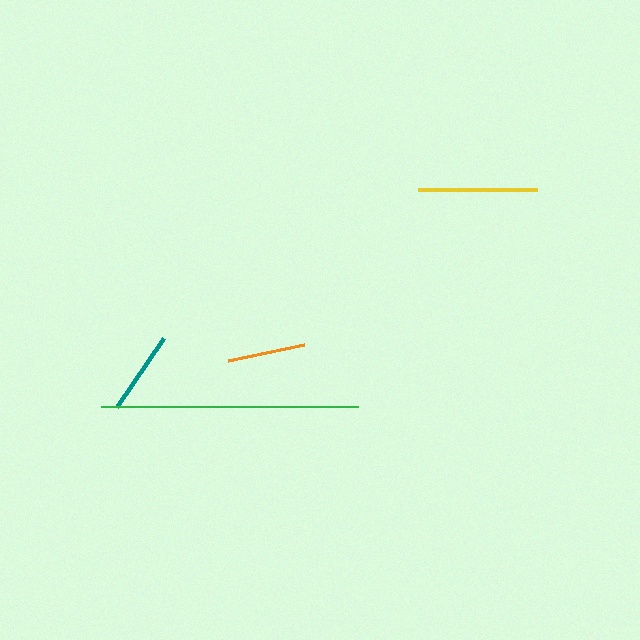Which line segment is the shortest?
The orange line is the shortest at approximately 78 pixels.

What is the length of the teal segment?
The teal segment is approximately 83 pixels long.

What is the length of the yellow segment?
The yellow segment is approximately 119 pixels long.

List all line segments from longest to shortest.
From longest to shortest: green, yellow, teal, orange.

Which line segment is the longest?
The green line is the longest at approximately 257 pixels.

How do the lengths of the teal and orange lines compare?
The teal and orange lines are approximately the same length.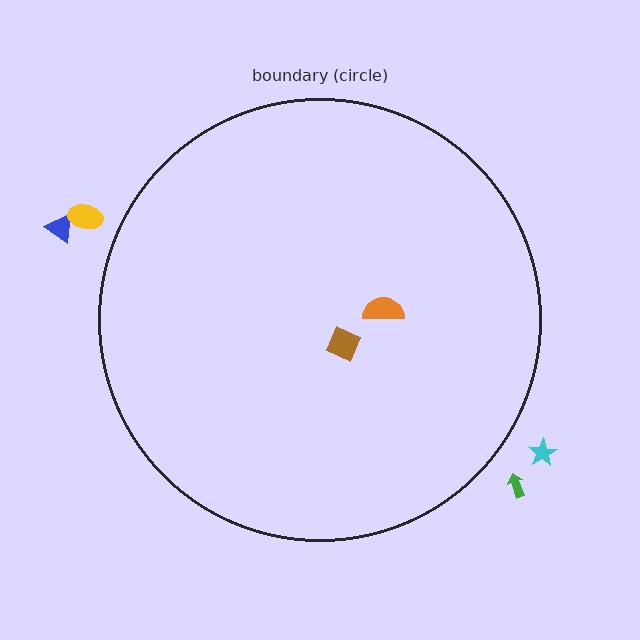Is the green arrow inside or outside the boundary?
Outside.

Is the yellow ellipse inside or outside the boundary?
Outside.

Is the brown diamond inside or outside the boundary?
Inside.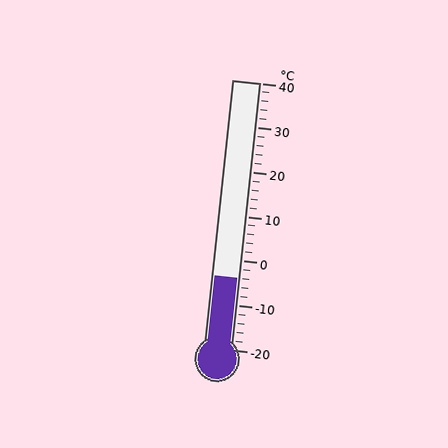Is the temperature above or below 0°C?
The temperature is below 0°C.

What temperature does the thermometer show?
The thermometer shows approximately -4°C.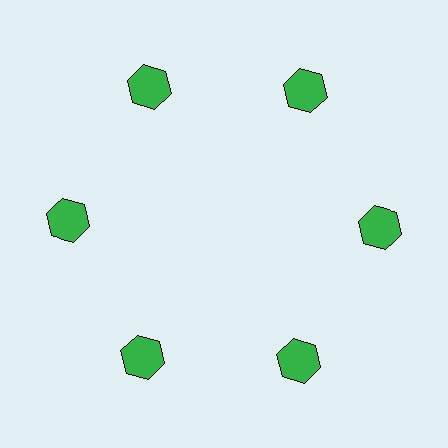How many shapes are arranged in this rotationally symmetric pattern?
There are 6 shapes, arranged in 6 groups of 1.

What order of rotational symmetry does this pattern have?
This pattern has 6-fold rotational symmetry.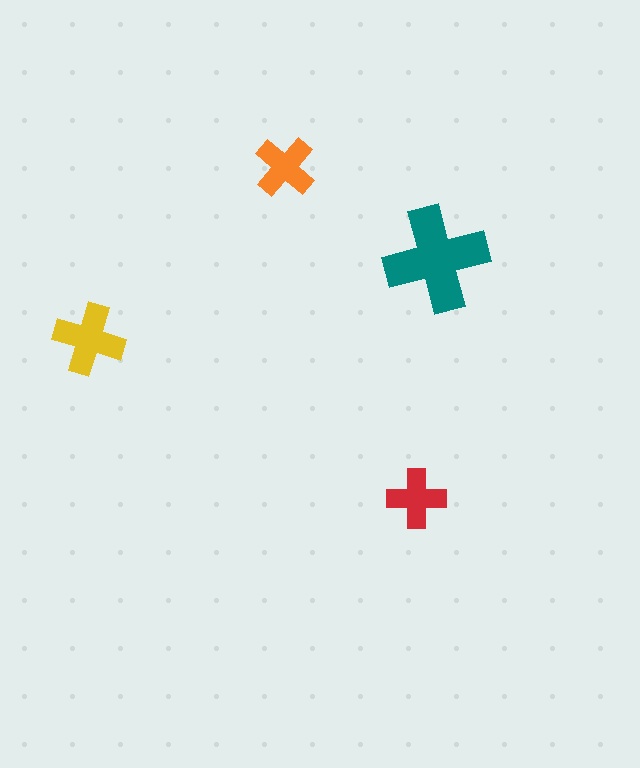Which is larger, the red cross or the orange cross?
The orange one.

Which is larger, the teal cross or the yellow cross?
The teal one.